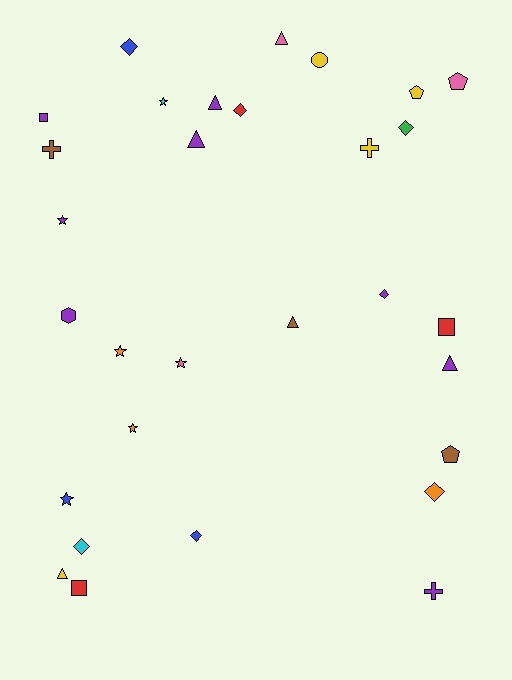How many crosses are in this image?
There are 3 crosses.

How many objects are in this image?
There are 30 objects.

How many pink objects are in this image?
There are 3 pink objects.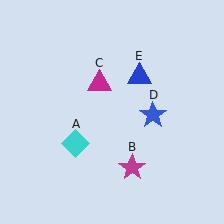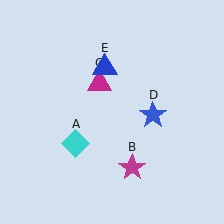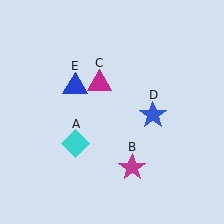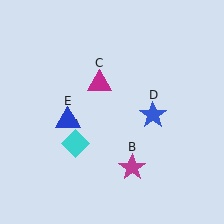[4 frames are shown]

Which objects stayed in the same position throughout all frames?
Cyan diamond (object A) and magenta star (object B) and magenta triangle (object C) and blue star (object D) remained stationary.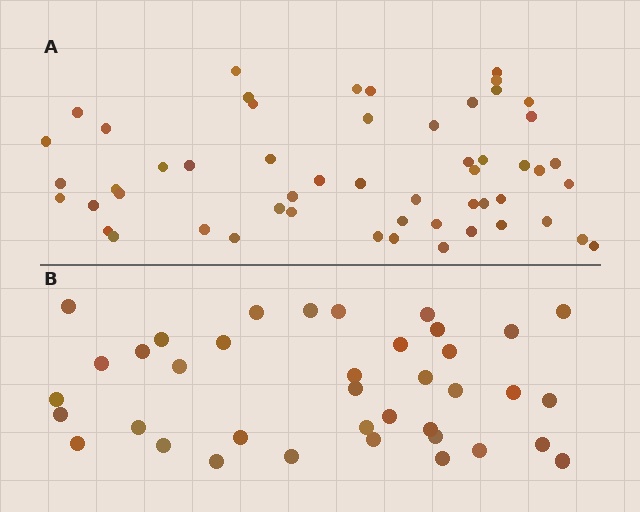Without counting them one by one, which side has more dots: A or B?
Region A (the top region) has more dots.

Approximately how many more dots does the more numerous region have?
Region A has approximately 15 more dots than region B.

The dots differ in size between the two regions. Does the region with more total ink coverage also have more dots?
No. Region B has more total ink coverage because its dots are larger, but region A actually contains more individual dots. Total area can be misleading — the number of items is what matters here.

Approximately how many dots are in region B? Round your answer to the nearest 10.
About 40 dots. (The exact count is 38, which rounds to 40.)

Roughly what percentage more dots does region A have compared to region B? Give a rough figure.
About 40% more.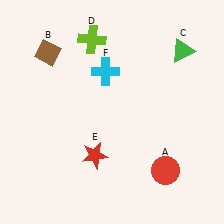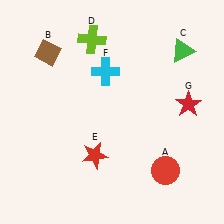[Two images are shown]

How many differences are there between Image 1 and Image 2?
There is 1 difference between the two images.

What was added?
A red star (G) was added in Image 2.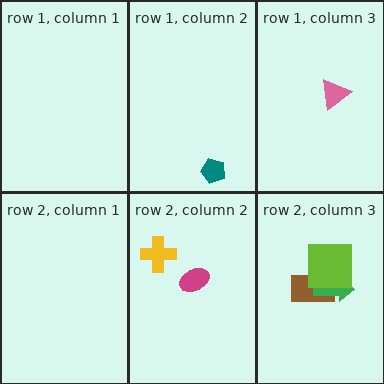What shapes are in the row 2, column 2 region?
The yellow cross, the magenta ellipse.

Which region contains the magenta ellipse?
The row 2, column 2 region.